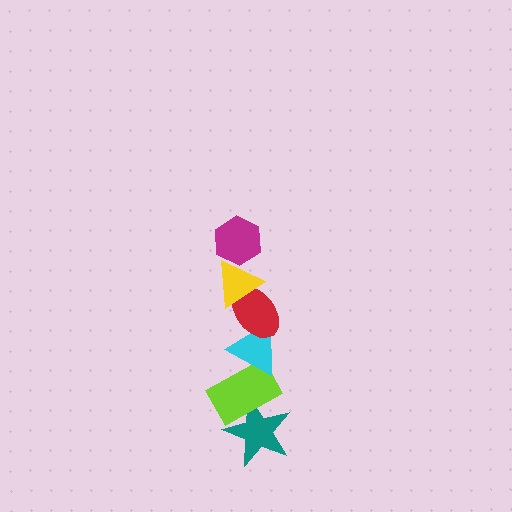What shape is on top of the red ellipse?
The yellow triangle is on top of the red ellipse.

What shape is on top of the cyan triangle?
The red ellipse is on top of the cyan triangle.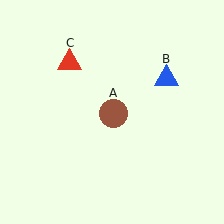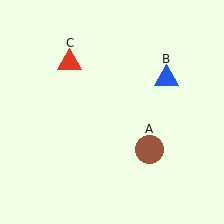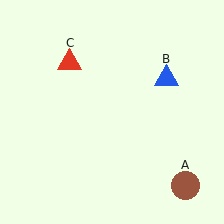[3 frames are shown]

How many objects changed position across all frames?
1 object changed position: brown circle (object A).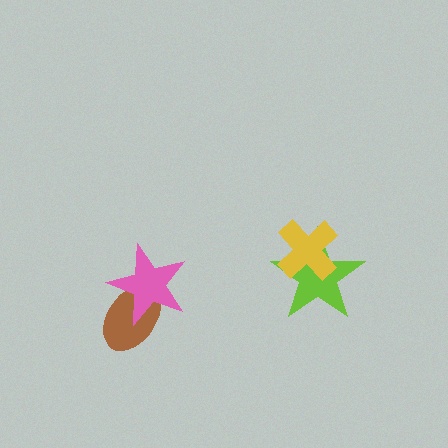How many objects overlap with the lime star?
1 object overlaps with the lime star.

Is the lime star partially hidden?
Yes, it is partially covered by another shape.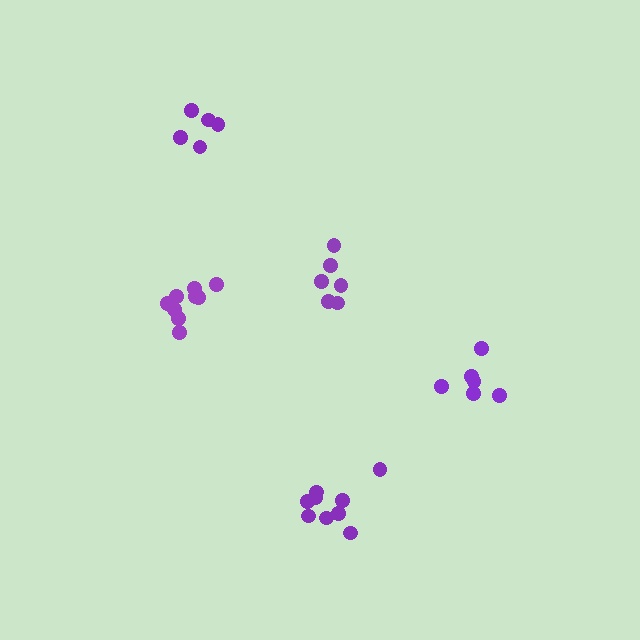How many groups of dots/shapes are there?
There are 5 groups.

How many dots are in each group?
Group 1: 9 dots, Group 2: 6 dots, Group 3: 9 dots, Group 4: 5 dots, Group 5: 6 dots (35 total).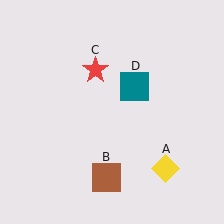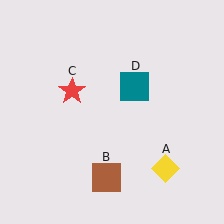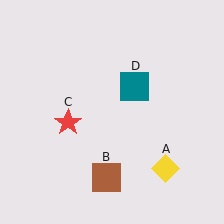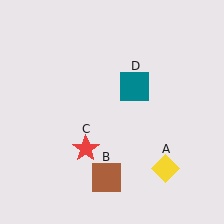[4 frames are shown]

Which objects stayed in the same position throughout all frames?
Yellow diamond (object A) and brown square (object B) and teal square (object D) remained stationary.